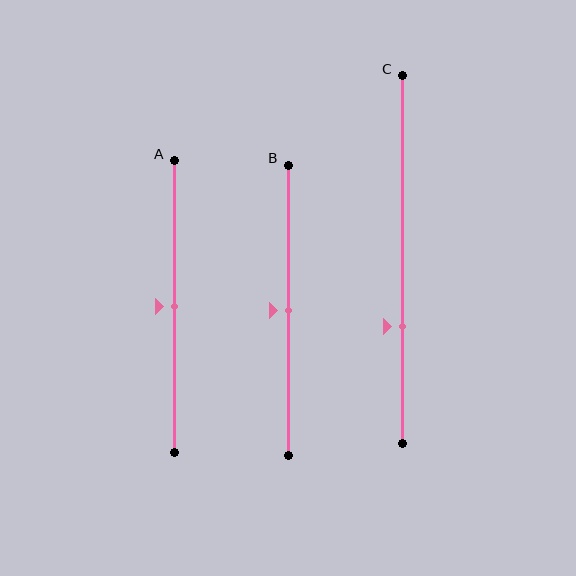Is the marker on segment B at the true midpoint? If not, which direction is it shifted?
Yes, the marker on segment B is at the true midpoint.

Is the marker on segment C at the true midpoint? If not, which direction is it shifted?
No, the marker on segment C is shifted downward by about 18% of the segment length.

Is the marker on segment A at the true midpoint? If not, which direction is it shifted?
Yes, the marker on segment A is at the true midpoint.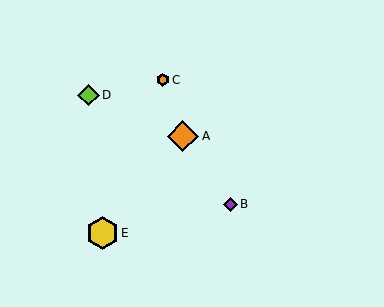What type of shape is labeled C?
Shape C is an orange hexagon.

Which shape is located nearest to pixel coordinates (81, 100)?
The lime diamond (labeled D) at (89, 95) is nearest to that location.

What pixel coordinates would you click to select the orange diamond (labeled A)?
Click at (183, 136) to select the orange diamond A.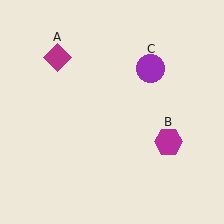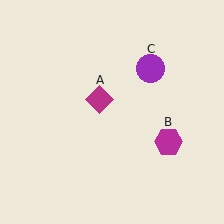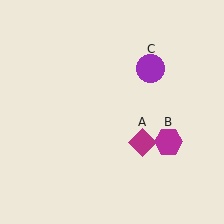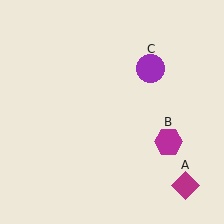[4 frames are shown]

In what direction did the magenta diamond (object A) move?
The magenta diamond (object A) moved down and to the right.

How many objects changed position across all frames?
1 object changed position: magenta diamond (object A).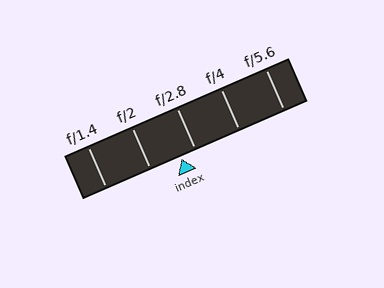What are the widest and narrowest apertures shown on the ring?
The widest aperture shown is f/1.4 and the narrowest is f/5.6.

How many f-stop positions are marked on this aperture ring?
There are 5 f-stop positions marked.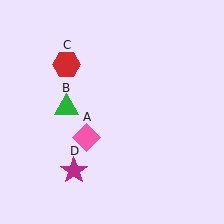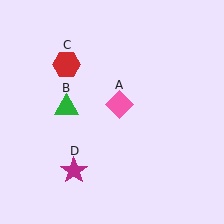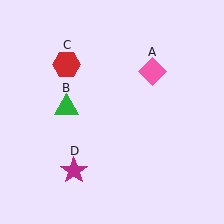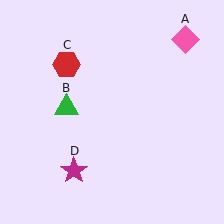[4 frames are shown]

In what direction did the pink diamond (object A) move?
The pink diamond (object A) moved up and to the right.